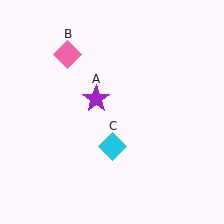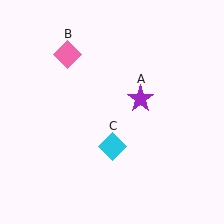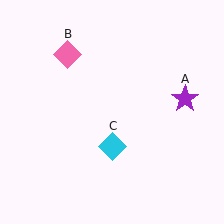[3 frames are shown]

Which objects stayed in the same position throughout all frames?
Pink diamond (object B) and cyan diamond (object C) remained stationary.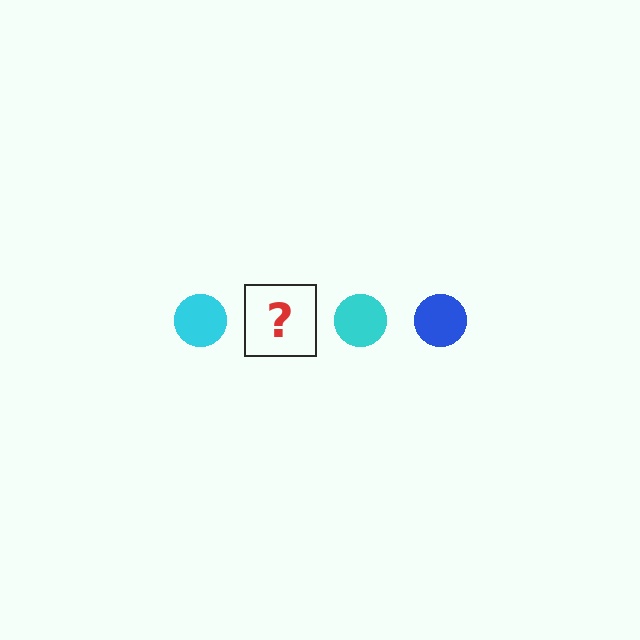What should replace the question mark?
The question mark should be replaced with a blue circle.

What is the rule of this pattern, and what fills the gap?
The rule is that the pattern cycles through cyan, blue circles. The gap should be filled with a blue circle.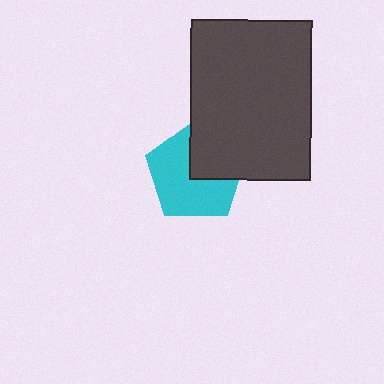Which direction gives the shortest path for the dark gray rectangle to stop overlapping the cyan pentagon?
Moving toward the upper-right gives the shortest separation.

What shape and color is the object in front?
The object in front is a dark gray rectangle.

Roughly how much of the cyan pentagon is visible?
About half of it is visible (roughly 64%).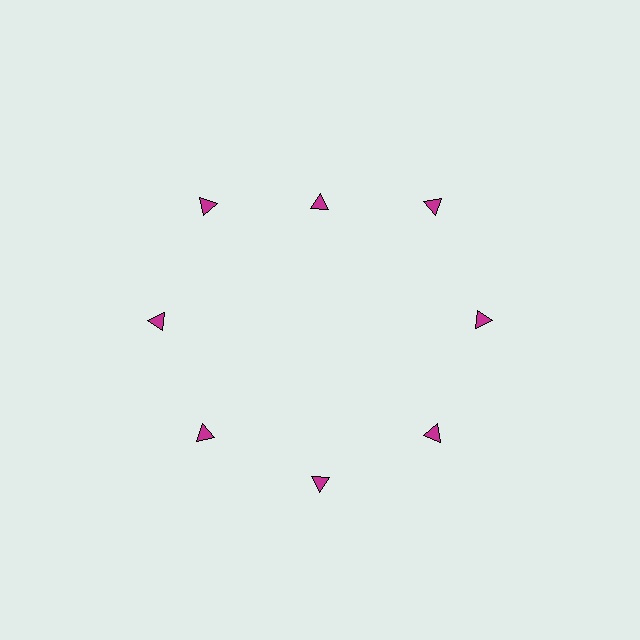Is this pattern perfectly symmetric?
No. The 8 magenta triangles are arranged in a ring, but one element near the 12 o'clock position is pulled inward toward the center, breaking the 8-fold rotational symmetry.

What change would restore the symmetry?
The symmetry would be restored by moving it outward, back onto the ring so that all 8 triangles sit at equal angles and equal distance from the center.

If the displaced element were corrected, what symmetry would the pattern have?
It would have 8-fold rotational symmetry — the pattern would map onto itself every 45 degrees.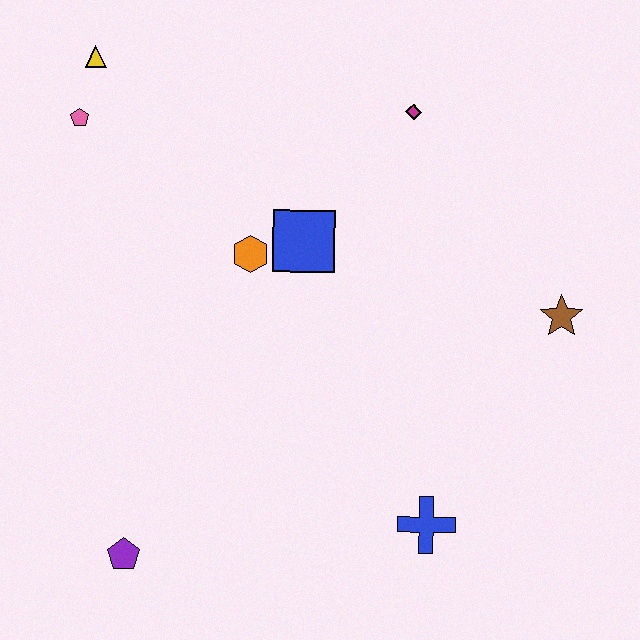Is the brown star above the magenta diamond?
No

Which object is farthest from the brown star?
The yellow triangle is farthest from the brown star.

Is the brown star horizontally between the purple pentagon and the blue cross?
No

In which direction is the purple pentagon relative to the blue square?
The purple pentagon is below the blue square.